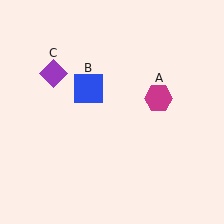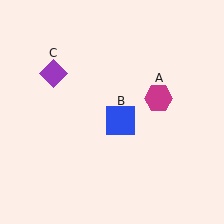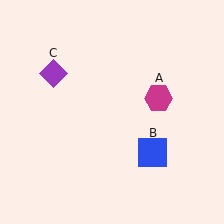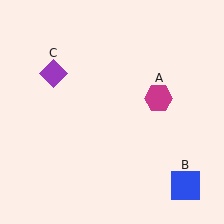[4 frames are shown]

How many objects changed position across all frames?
1 object changed position: blue square (object B).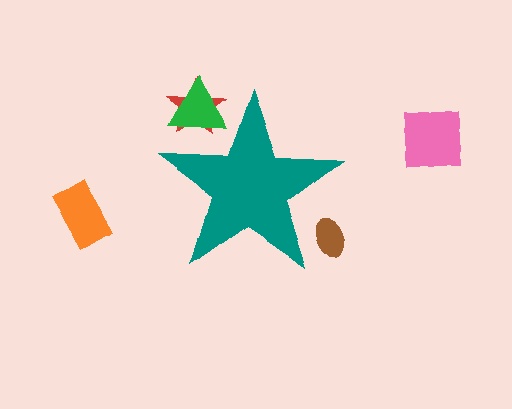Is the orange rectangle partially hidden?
No, the orange rectangle is fully visible.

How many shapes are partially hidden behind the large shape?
3 shapes are partially hidden.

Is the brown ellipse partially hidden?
Yes, the brown ellipse is partially hidden behind the teal star.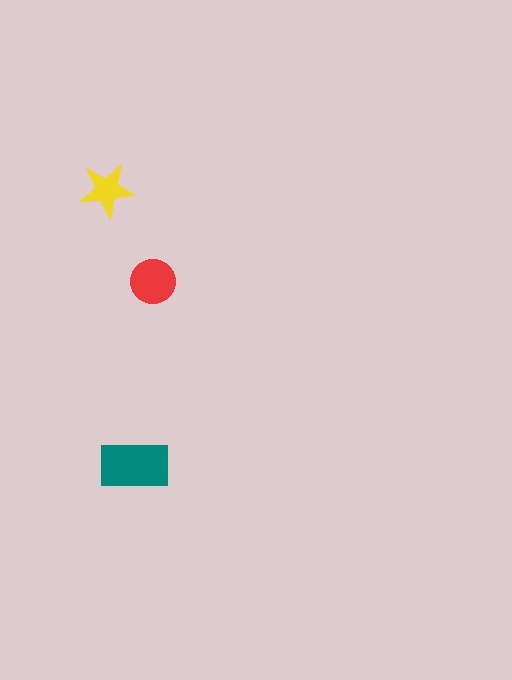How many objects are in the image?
There are 3 objects in the image.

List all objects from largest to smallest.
The teal rectangle, the red circle, the yellow star.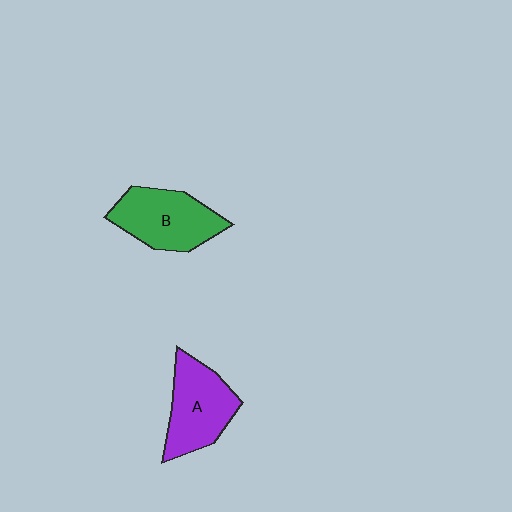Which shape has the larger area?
Shape B (green).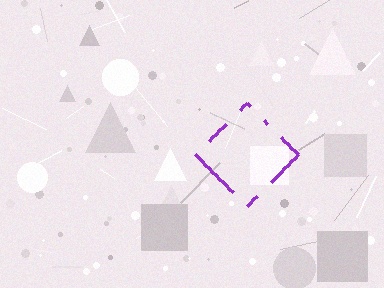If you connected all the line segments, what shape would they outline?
They would outline a diamond.